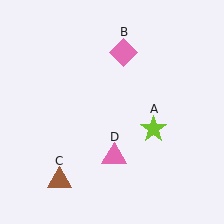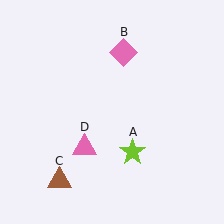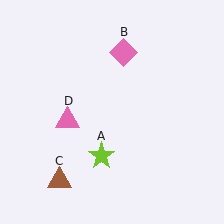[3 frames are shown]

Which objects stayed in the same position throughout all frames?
Pink diamond (object B) and brown triangle (object C) remained stationary.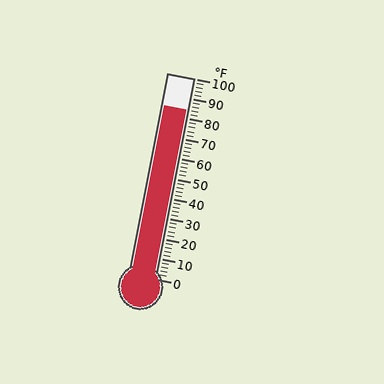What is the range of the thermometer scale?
The thermometer scale ranges from 0°F to 100°F.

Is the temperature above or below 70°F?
The temperature is above 70°F.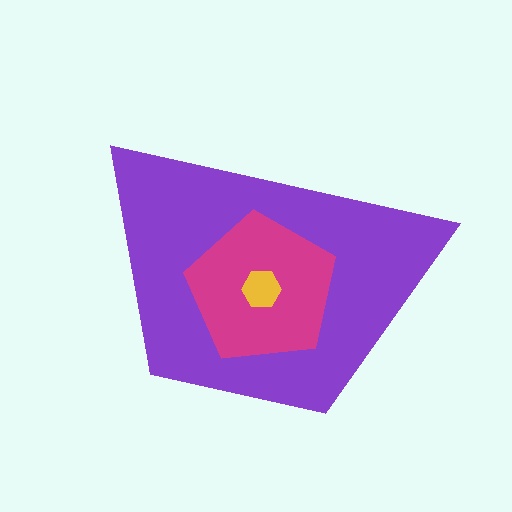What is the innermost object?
The yellow hexagon.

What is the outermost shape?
The purple trapezoid.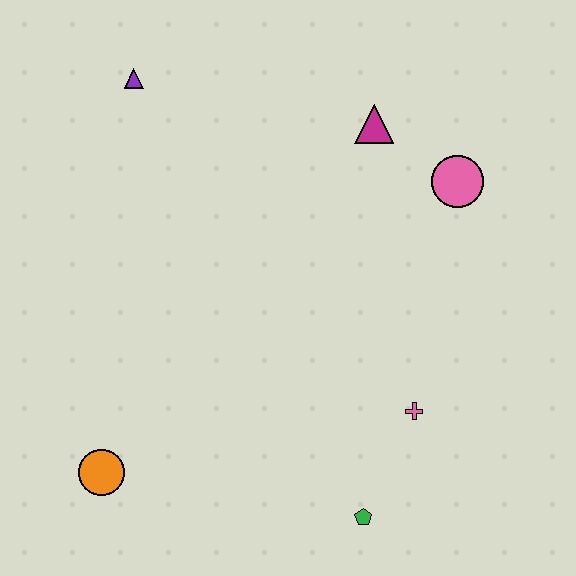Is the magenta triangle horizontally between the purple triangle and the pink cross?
Yes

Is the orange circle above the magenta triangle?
No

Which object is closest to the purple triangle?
The magenta triangle is closest to the purple triangle.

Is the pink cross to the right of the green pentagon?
Yes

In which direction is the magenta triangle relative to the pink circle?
The magenta triangle is to the left of the pink circle.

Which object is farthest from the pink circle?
The orange circle is farthest from the pink circle.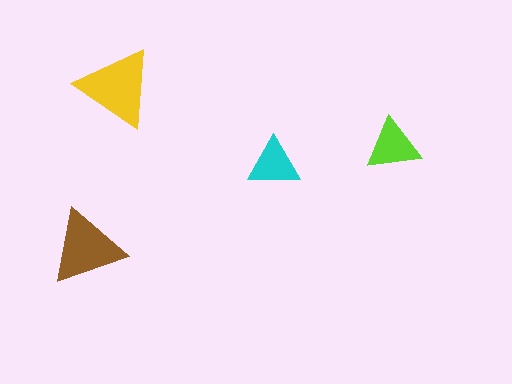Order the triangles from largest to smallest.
the yellow one, the brown one, the lime one, the cyan one.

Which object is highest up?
The yellow triangle is topmost.